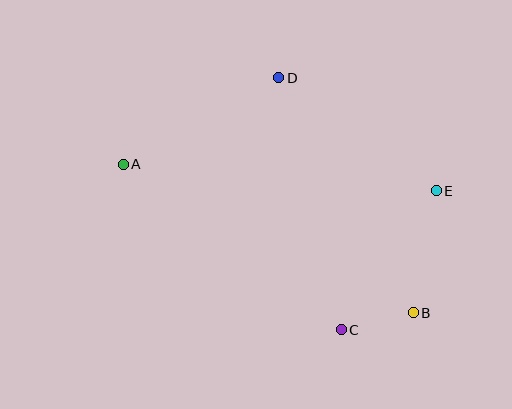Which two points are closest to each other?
Points B and C are closest to each other.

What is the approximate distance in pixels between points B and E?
The distance between B and E is approximately 124 pixels.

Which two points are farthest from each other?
Points A and B are farthest from each other.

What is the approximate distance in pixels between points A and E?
The distance between A and E is approximately 314 pixels.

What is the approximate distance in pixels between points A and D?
The distance between A and D is approximately 178 pixels.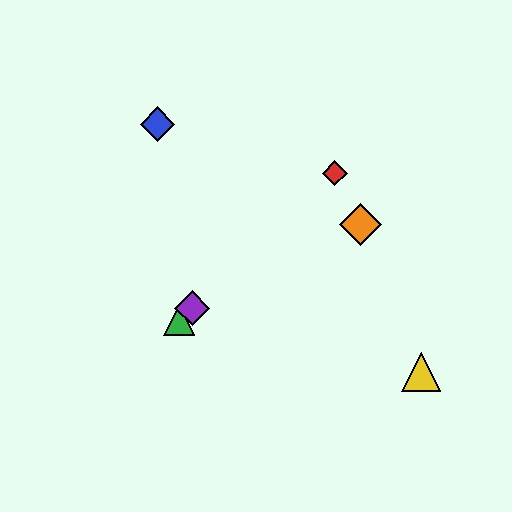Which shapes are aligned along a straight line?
The red diamond, the green triangle, the purple diamond are aligned along a straight line.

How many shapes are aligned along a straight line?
3 shapes (the red diamond, the green triangle, the purple diamond) are aligned along a straight line.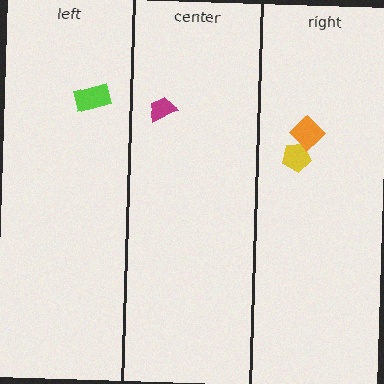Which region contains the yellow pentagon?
The right region.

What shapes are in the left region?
The lime rectangle.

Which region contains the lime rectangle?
The left region.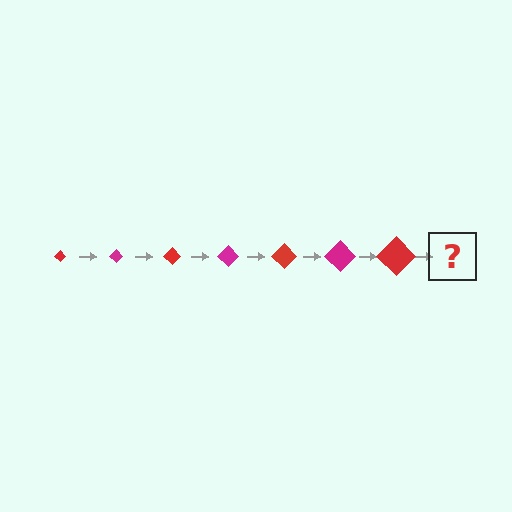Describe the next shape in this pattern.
It should be a magenta diamond, larger than the previous one.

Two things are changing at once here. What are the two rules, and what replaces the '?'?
The two rules are that the diamond grows larger each step and the color cycles through red and magenta. The '?' should be a magenta diamond, larger than the previous one.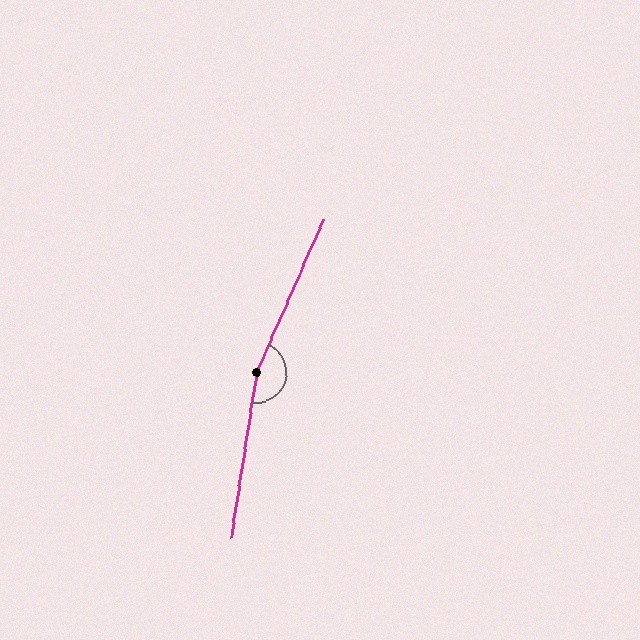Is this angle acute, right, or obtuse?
It is obtuse.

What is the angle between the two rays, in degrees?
Approximately 165 degrees.